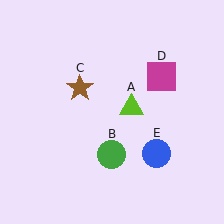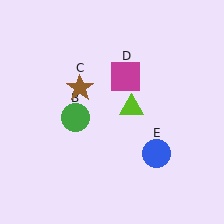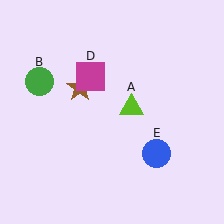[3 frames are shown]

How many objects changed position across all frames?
2 objects changed position: green circle (object B), magenta square (object D).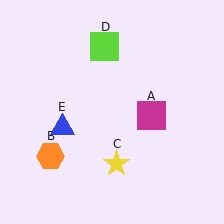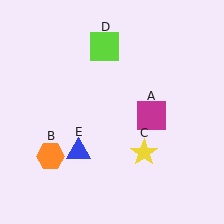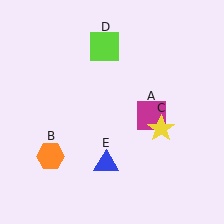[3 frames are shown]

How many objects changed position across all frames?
2 objects changed position: yellow star (object C), blue triangle (object E).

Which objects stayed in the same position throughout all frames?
Magenta square (object A) and orange hexagon (object B) and lime square (object D) remained stationary.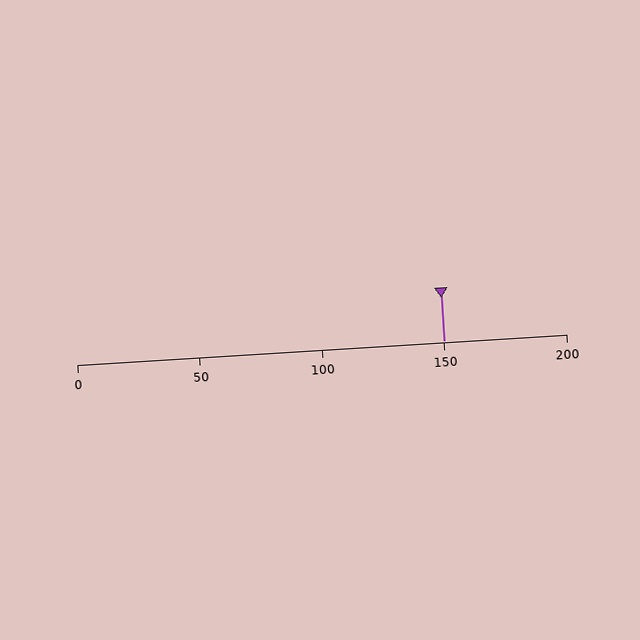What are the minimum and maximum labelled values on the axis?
The axis runs from 0 to 200.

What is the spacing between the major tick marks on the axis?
The major ticks are spaced 50 apart.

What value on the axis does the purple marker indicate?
The marker indicates approximately 150.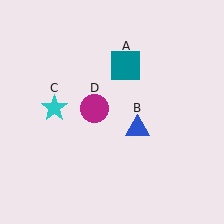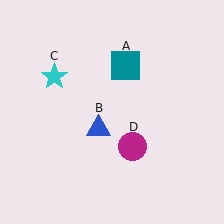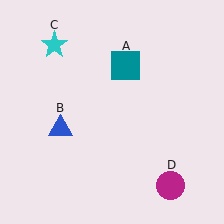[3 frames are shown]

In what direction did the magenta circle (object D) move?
The magenta circle (object D) moved down and to the right.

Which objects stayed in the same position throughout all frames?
Teal square (object A) remained stationary.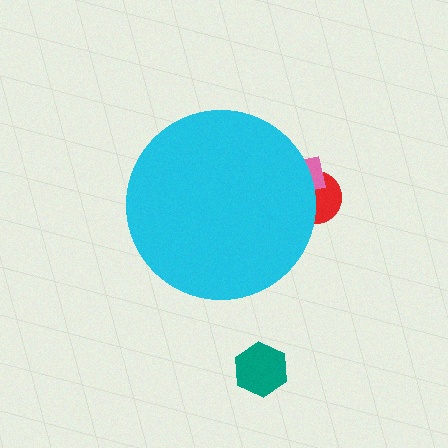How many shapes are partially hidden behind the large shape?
2 shapes are partially hidden.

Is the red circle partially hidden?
Yes, the red circle is partially hidden behind the cyan circle.